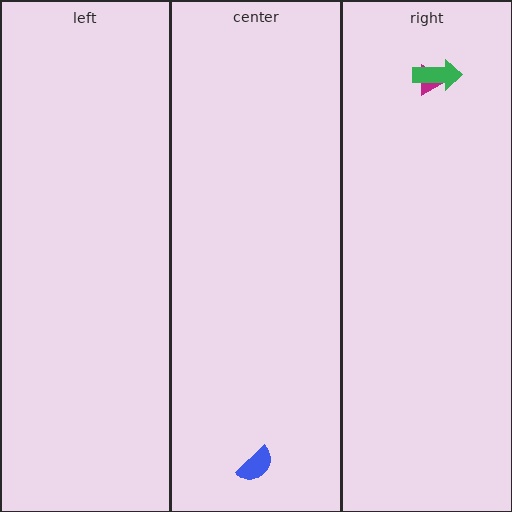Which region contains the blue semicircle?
The center region.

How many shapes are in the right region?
2.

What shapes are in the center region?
The blue semicircle.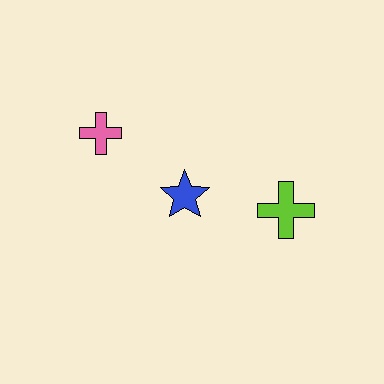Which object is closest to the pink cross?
The blue star is closest to the pink cross.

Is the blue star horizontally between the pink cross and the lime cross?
Yes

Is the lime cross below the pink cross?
Yes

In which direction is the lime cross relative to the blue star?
The lime cross is to the right of the blue star.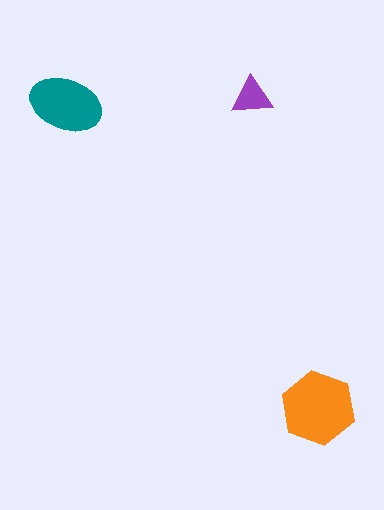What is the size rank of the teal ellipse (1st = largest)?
2nd.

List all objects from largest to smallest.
The orange hexagon, the teal ellipse, the purple triangle.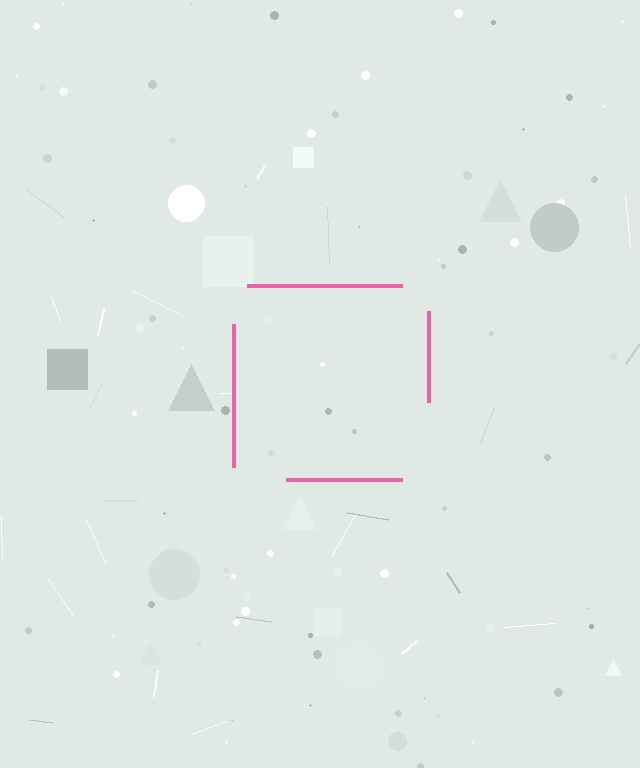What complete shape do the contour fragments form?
The contour fragments form a square.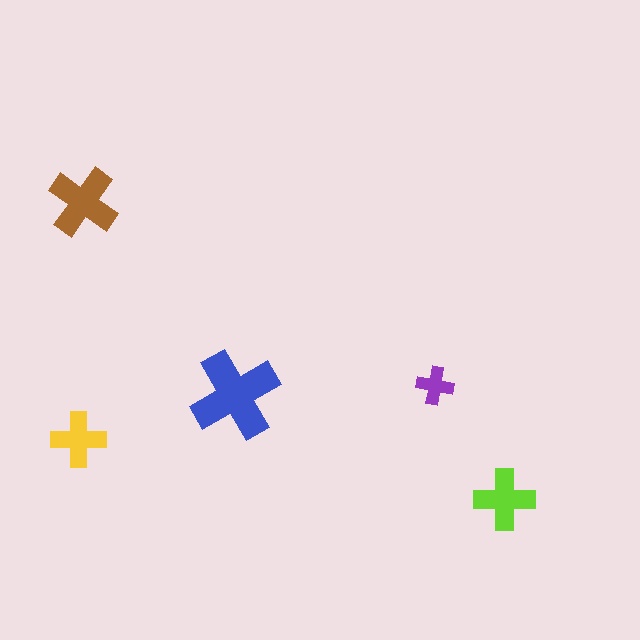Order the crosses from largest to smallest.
the blue one, the brown one, the lime one, the yellow one, the purple one.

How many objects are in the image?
There are 5 objects in the image.